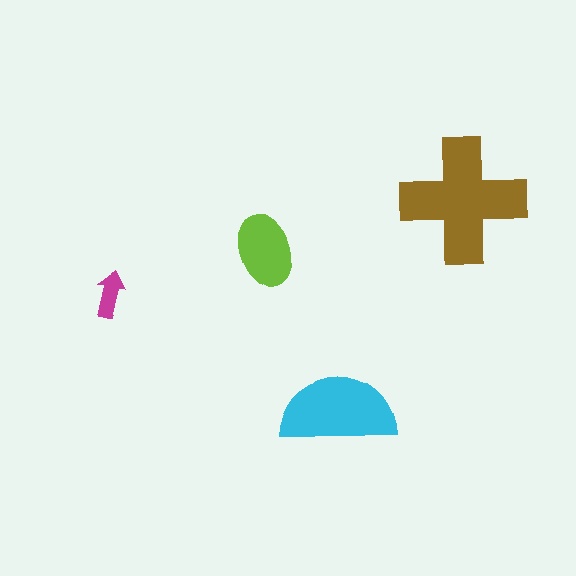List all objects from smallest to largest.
The magenta arrow, the lime ellipse, the cyan semicircle, the brown cross.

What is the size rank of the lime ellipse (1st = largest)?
3rd.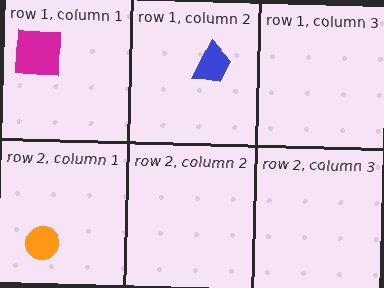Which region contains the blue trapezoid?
The row 1, column 2 region.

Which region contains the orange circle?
The row 2, column 1 region.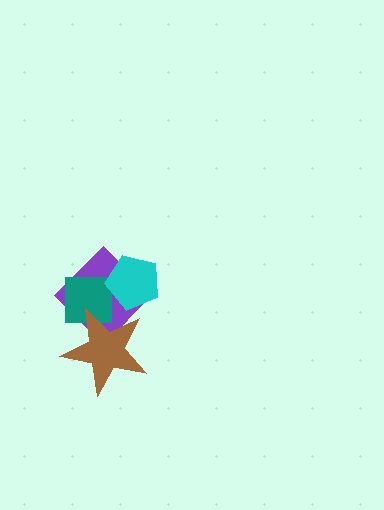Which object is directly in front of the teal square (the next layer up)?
The cyan pentagon is directly in front of the teal square.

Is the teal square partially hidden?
Yes, it is partially covered by another shape.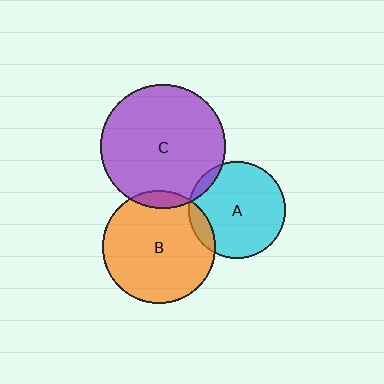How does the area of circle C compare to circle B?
Approximately 1.2 times.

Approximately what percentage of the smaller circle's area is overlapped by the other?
Approximately 5%.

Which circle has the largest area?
Circle C (purple).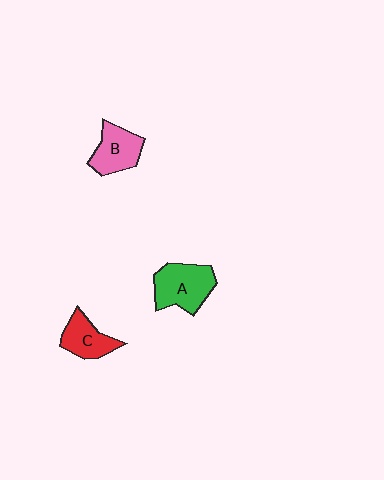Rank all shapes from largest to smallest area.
From largest to smallest: A (green), B (pink), C (red).